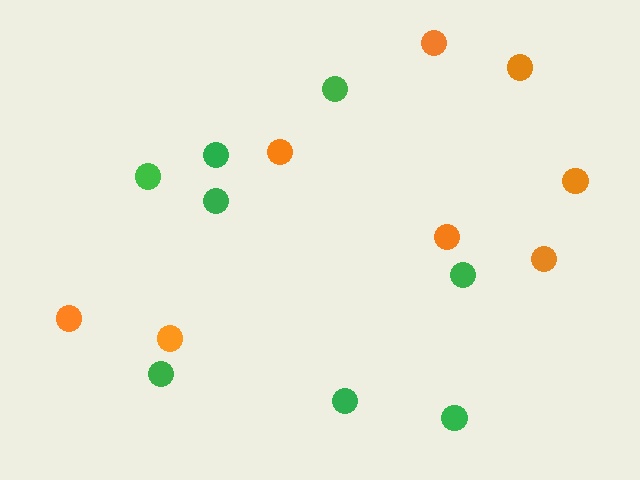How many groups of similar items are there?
There are 2 groups: one group of orange circles (8) and one group of green circles (8).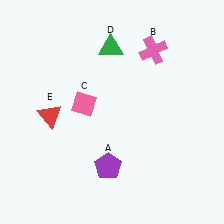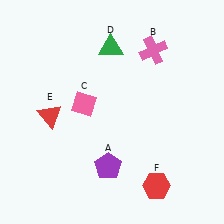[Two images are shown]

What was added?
A red hexagon (F) was added in Image 2.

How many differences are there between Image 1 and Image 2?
There is 1 difference between the two images.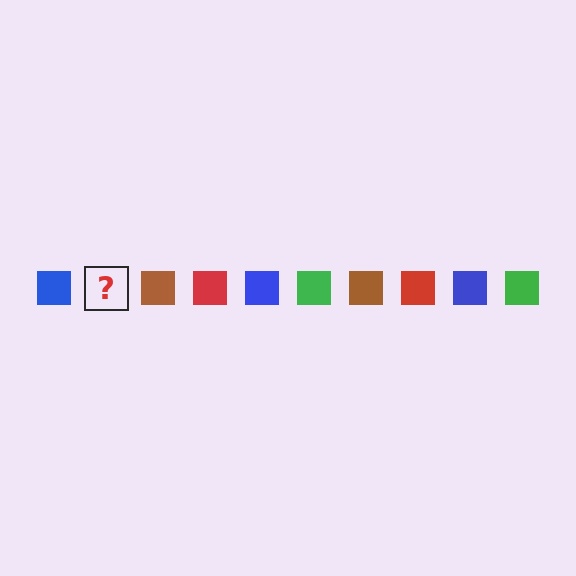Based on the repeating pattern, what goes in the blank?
The blank should be a green square.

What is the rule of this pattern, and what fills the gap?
The rule is that the pattern cycles through blue, green, brown, red squares. The gap should be filled with a green square.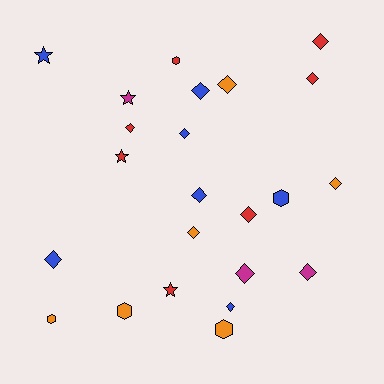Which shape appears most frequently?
Diamond, with 14 objects.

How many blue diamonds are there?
There are 5 blue diamonds.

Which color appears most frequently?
Blue, with 7 objects.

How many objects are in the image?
There are 23 objects.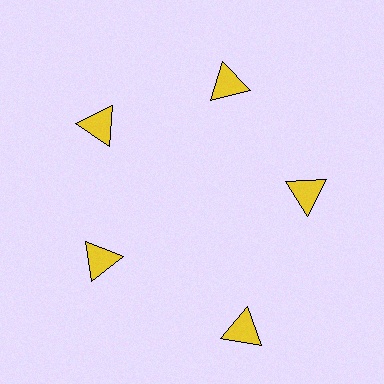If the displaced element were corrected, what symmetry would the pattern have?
It would have 5-fold rotational symmetry — the pattern would map onto itself every 72 degrees.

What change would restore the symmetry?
The symmetry would be restored by moving it inward, back onto the ring so that all 5 triangles sit at equal angles and equal distance from the center.